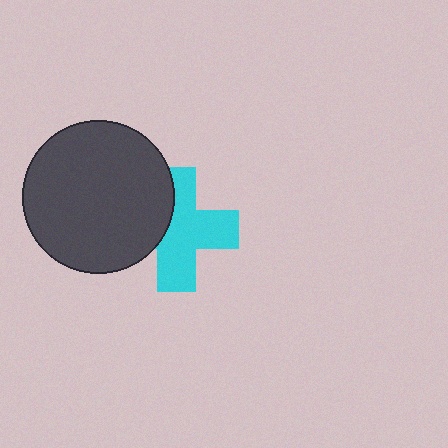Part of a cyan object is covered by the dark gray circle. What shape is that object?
It is a cross.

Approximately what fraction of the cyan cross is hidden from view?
Roughly 34% of the cyan cross is hidden behind the dark gray circle.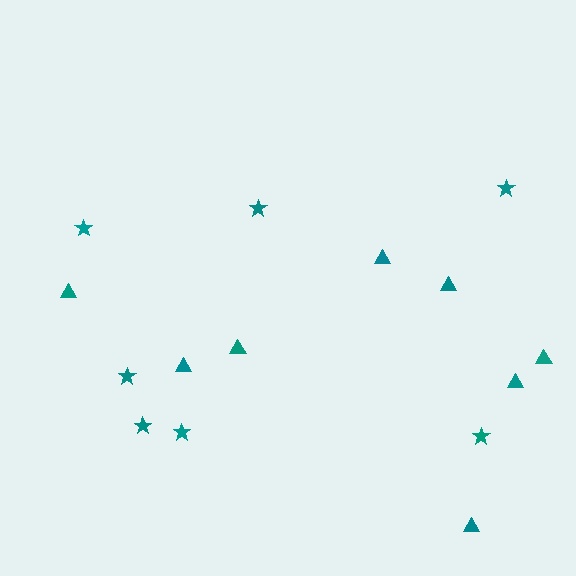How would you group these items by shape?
There are 2 groups: one group of stars (7) and one group of triangles (8).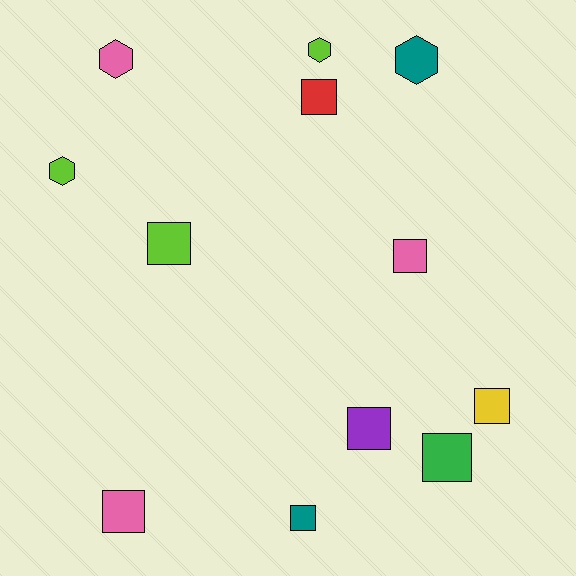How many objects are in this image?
There are 12 objects.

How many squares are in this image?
There are 8 squares.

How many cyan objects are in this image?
There are no cyan objects.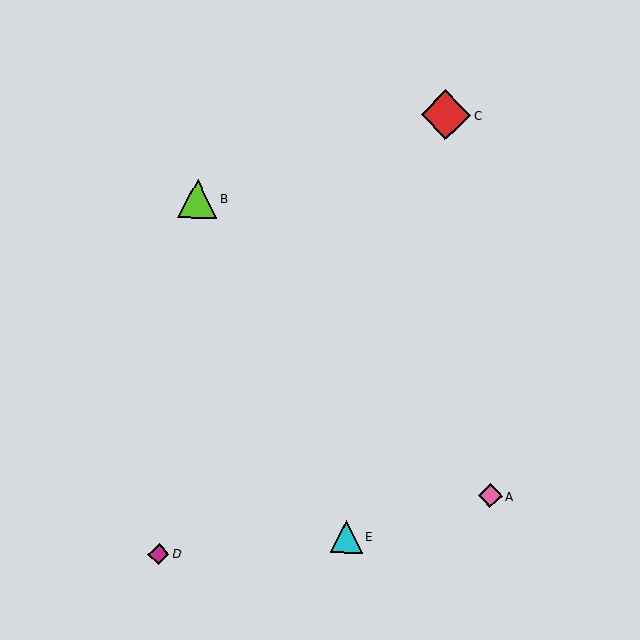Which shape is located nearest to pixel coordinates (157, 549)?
The magenta diamond (labeled D) at (159, 554) is nearest to that location.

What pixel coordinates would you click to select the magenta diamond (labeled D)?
Click at (159, 554) to select the magenta diamond D.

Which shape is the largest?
The red diamond (labeled C) is the largest.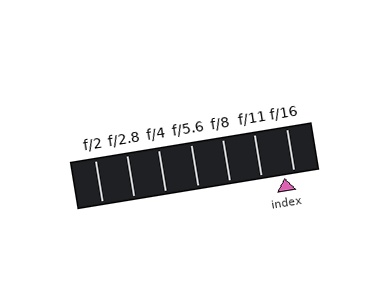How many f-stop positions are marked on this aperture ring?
There are 7 f-stop positions marked.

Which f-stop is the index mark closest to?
The index mark is closest to f/16.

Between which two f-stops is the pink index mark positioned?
The index mark is between f/11 and f/16.